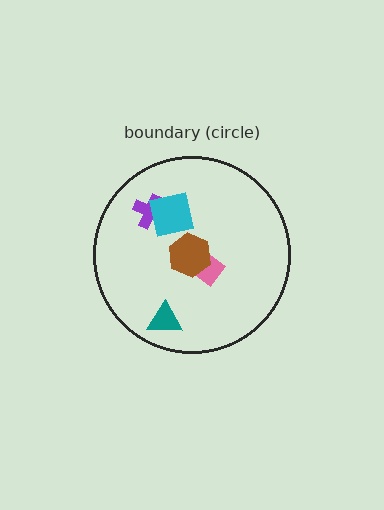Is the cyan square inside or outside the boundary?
Inside.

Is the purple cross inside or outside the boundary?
Inside.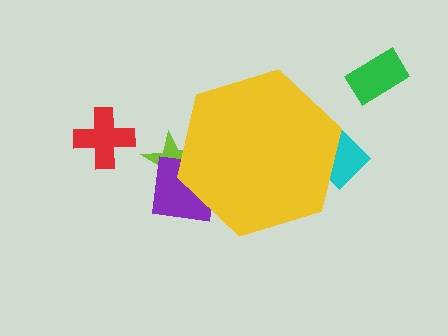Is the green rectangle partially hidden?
No, the green rectangle is fully visible.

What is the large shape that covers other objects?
A yellow hexagon.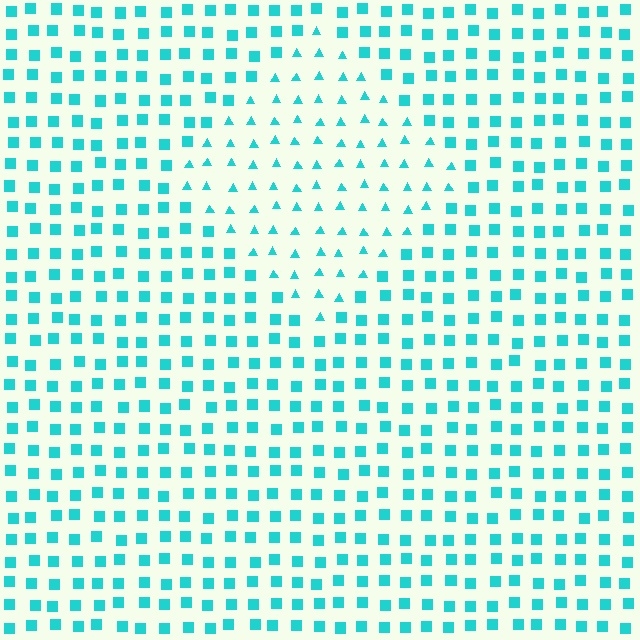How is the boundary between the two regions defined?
The boundary is defined by a change in element shape: triangles inside vs. squares outside. All elements share the same color and spacing.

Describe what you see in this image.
The image is filled with small cyan elements arranged in a uniform grid. A diamond-shaped region contains triangles, while the surrounding area contains squares. The boundary is defined purely by the change in element shape.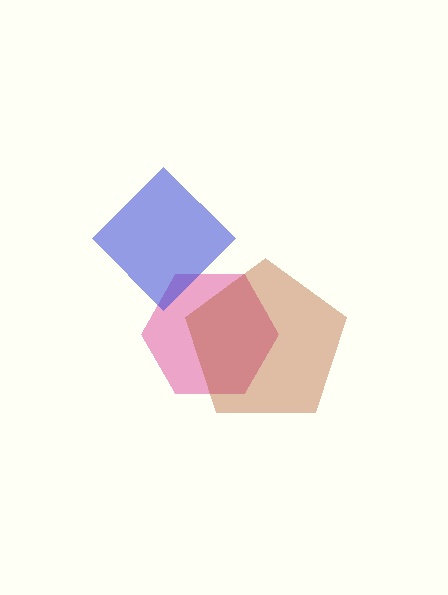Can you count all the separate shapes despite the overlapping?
Yes, there are 3 separate shapes.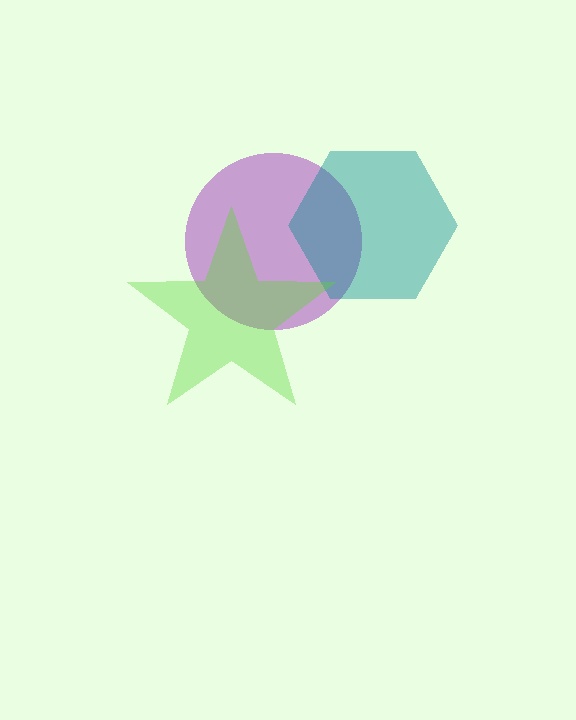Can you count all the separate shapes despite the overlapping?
Yes, there are 3 separate shapes.